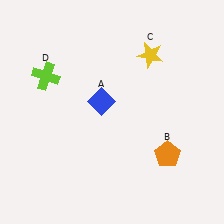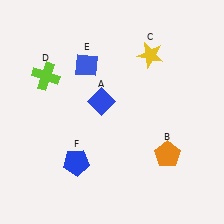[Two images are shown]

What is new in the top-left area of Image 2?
A blue diamond (E) was added in the top-left area of Image 2.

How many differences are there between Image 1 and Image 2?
There are 2 differences between the two images.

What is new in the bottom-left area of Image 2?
A blue pentagon (F) was added in the bottom-left area of Image 2.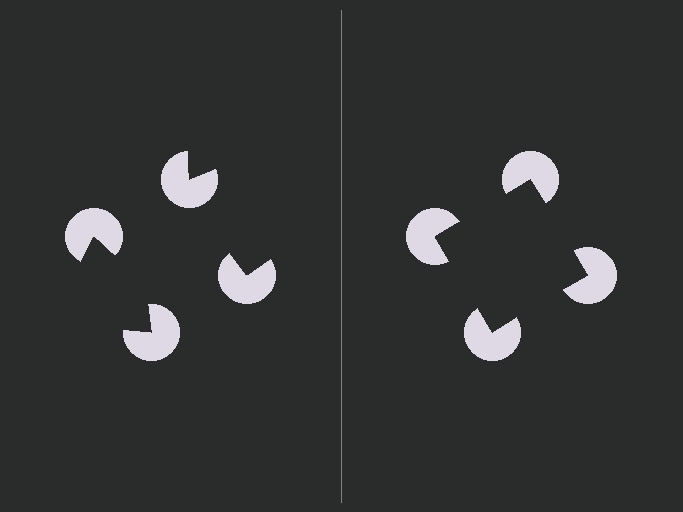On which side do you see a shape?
An illusory square appears on the right side. On the left side the wedge cuts are rotated, so no coherent shape forms.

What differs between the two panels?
The pac-man discs are positioned identically on both sides; only the wedge orientations differ. On the right they align to a square; on the left they are misaligned.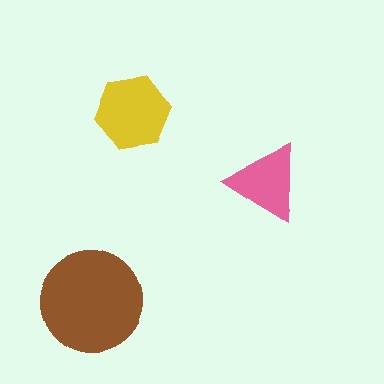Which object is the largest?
The brown circle.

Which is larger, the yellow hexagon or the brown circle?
The brown circle.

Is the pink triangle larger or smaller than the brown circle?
Smaller.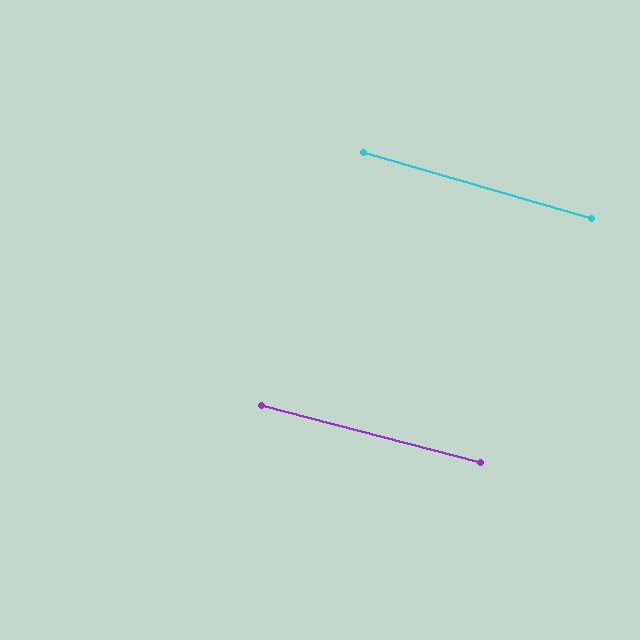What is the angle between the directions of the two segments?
Approximately 2 degrees.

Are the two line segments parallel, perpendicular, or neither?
Parallel — their directions differ by only 1.5°.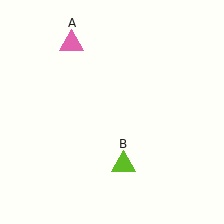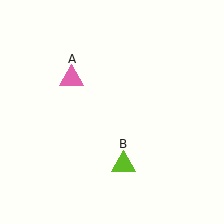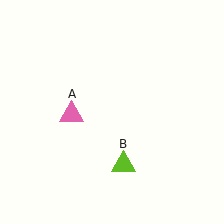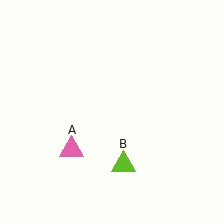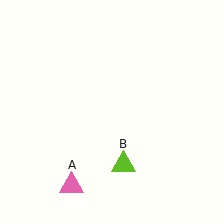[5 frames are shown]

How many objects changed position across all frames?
1 object changed position: pink triangle (object A).